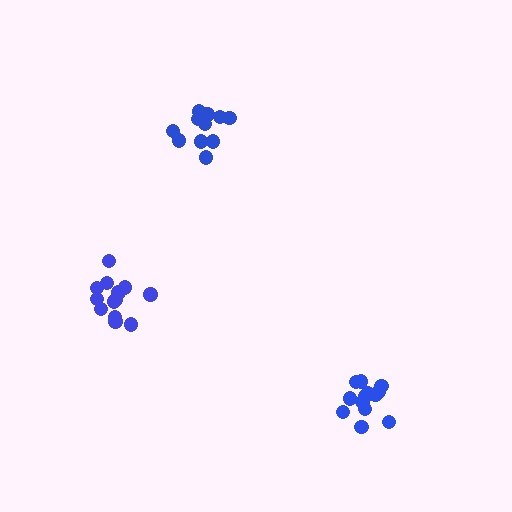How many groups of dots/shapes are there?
There are 3 groups.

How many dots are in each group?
Group 1: 14 dots, Group 2: 13 dots, Group 3: 13 dots (40 total).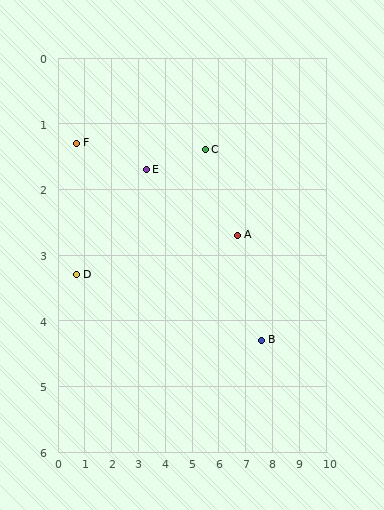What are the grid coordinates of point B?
Point B is at approximately (7.6, 4.3).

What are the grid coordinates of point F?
Point F is at approximately (0.7, 1.3).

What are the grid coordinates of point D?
Point D is at approximately (0.7, 3.3).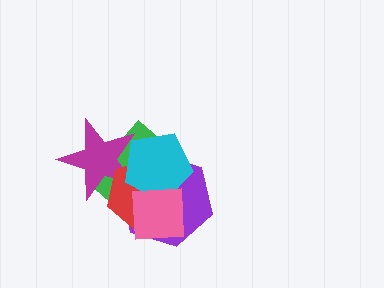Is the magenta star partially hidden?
Yes, it is partially covered by another shape.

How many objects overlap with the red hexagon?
5 objects overlap with the red hexagon.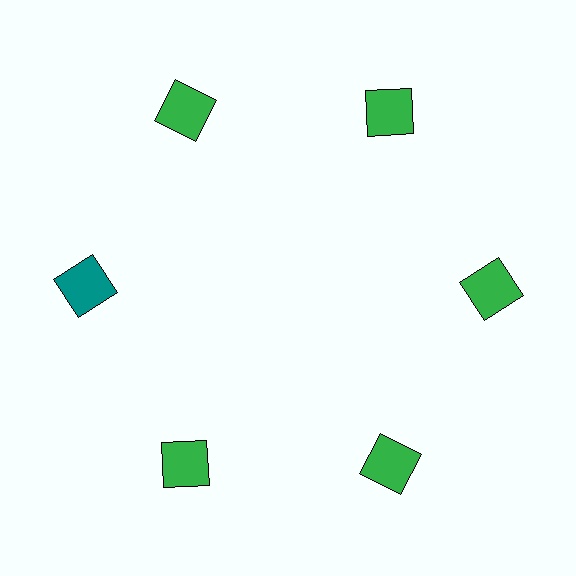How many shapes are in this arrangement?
There are 6 shapes arranged in a ring pattern.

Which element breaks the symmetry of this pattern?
The teal square at roughly the 9 o'clock position breaks the symmetry. All other shapes are green squares.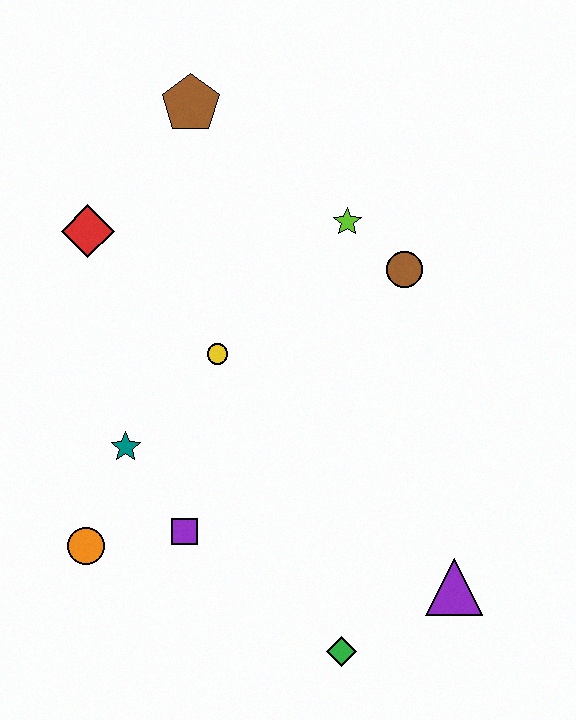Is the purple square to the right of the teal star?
Yes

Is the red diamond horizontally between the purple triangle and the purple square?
No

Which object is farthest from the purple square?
The brown pentagon is farthest from the purple square.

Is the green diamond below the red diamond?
Yes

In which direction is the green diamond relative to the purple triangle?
The green diamond is to the left of the purple triangle.